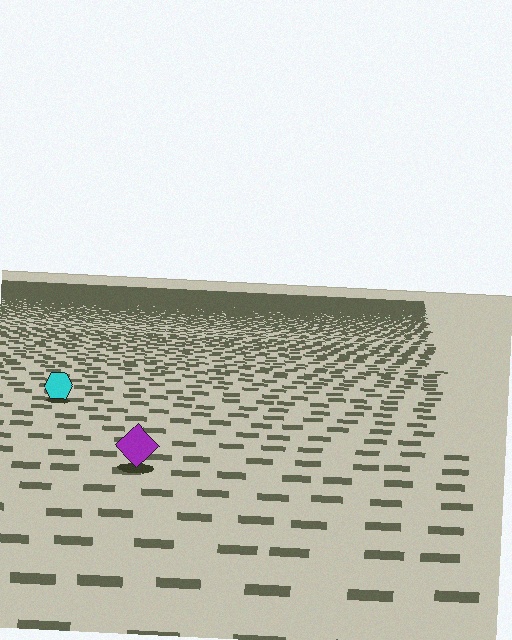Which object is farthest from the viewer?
The cyan hexagon is farthest from the viewer. It appears smaller and the ground texture around it is denser.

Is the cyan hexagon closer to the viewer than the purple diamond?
No. The purple diamond is closer — you can tell from the texture gradient: the ground texture is coarser near it.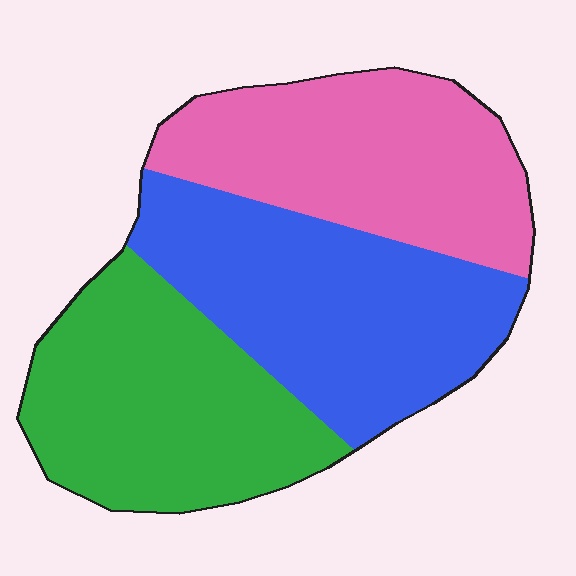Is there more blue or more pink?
Blue.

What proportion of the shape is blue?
Blue covers around 35% of the shape.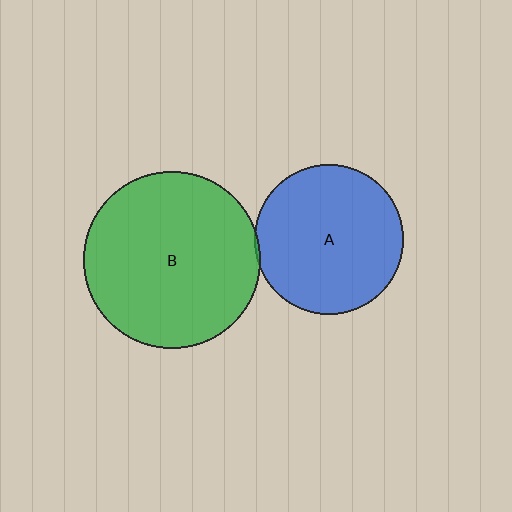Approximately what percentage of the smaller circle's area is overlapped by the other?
Approximately 5%.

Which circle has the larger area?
Circle B (green).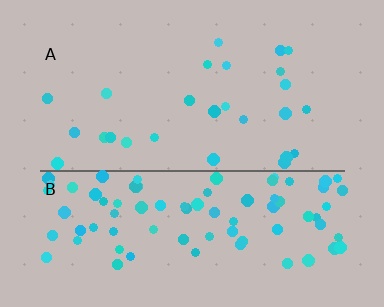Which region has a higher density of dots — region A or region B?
B (the bottom).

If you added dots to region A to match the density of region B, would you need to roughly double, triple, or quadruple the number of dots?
Approximately triple.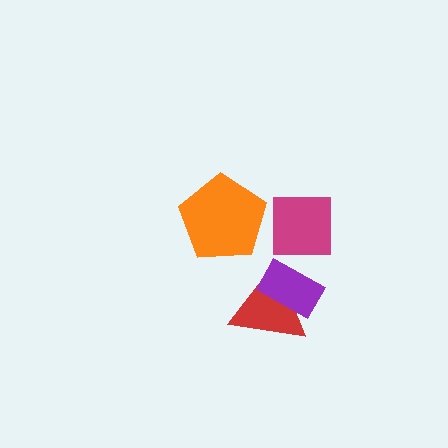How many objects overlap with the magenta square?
0 objects overlap with the magenta square.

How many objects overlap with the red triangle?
1 object overlaps with the red triangle.